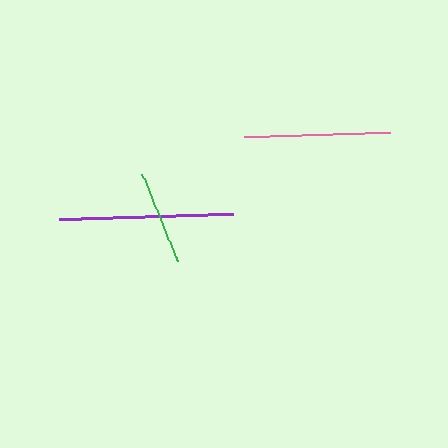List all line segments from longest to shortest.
From longest to shortest: purple, pink, green.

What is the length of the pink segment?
The pink segment is approximately 146 pixels long.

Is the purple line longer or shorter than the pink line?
The purple line is longer than the pink line.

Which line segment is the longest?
The purple line is the longest at approximately 174 pixels.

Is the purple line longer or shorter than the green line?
The purple line is longer than the green line.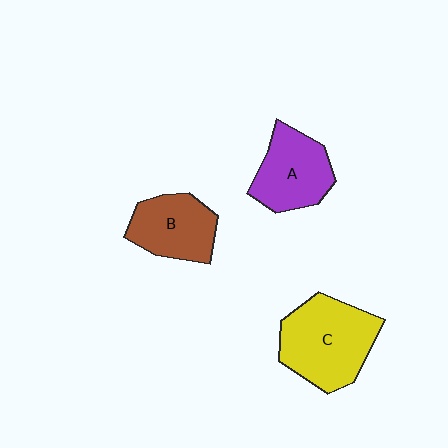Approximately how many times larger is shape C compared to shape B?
Approximately 1.4 times.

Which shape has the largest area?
Shape C (yellow).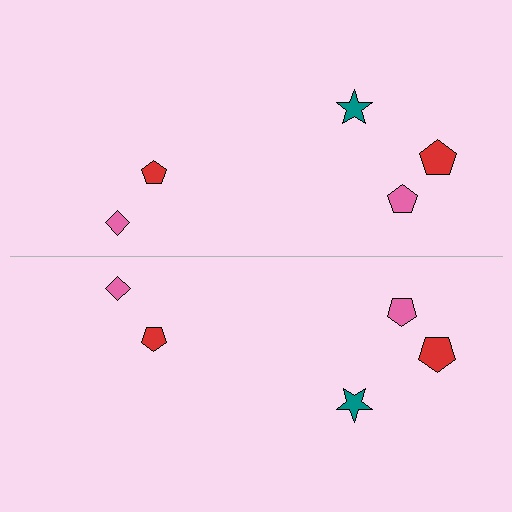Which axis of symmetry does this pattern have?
The pattern has a horizontal axis of symmetry running through the center of the image.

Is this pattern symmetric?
Yes, this pattern has bilateral (reflection) symmetry.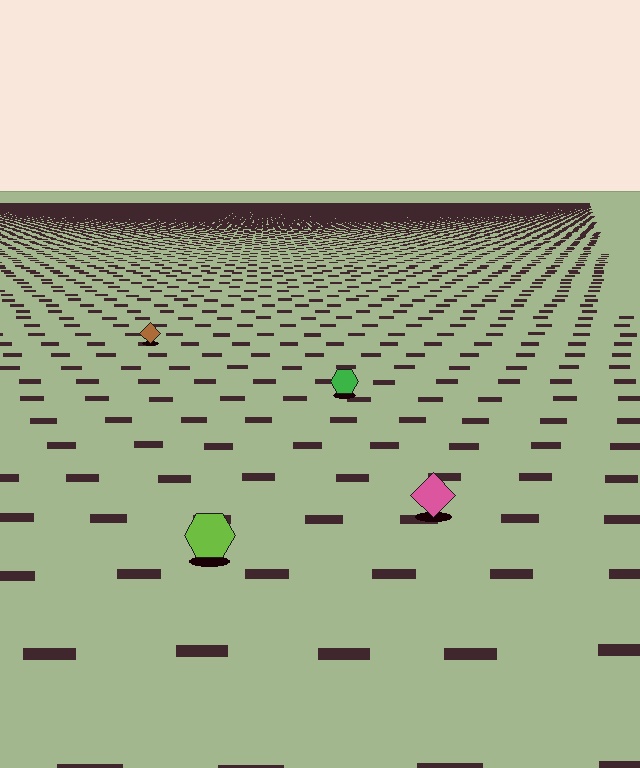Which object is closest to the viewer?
The lime hexagon is closest. The texture marks near it are larger and more spread out.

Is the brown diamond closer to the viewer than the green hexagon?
No. The green hexagon is closer — you can tell from the texture gradient: the ground texture is coarser near it.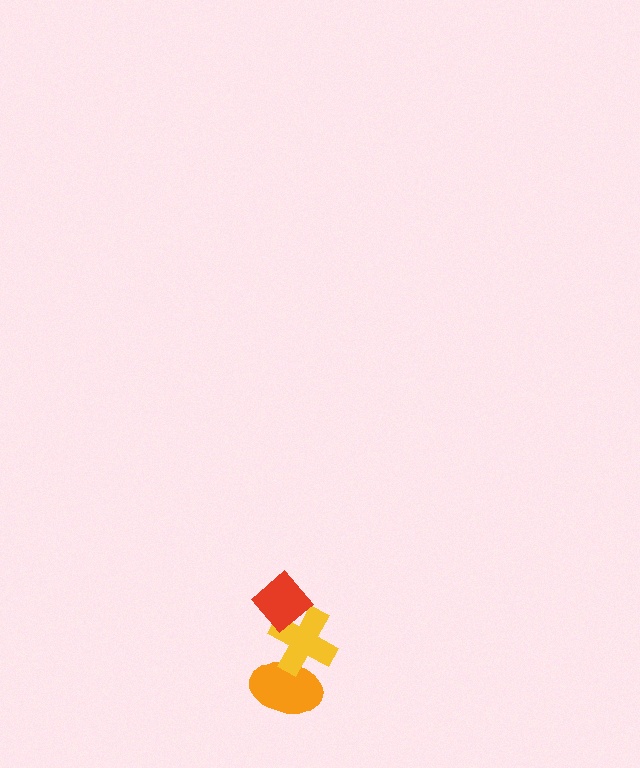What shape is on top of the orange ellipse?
The yellow cross is on top of the orange ellipse.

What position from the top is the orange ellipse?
The orange ellipse is 3rd from the top.